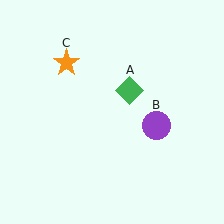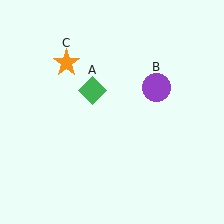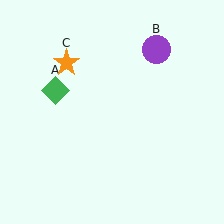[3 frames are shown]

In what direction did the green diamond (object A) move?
The green diamond (object A) moved left.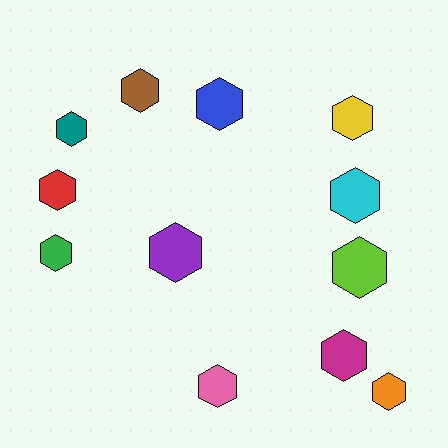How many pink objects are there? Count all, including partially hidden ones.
There is 1 pink object.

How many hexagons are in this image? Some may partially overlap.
There are 12 hexagons.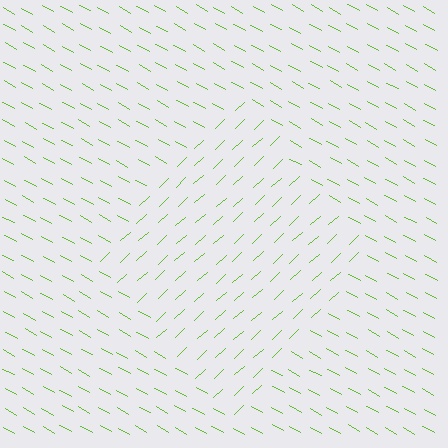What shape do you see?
I see a diamond.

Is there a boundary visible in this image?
Yes, there is a texture boundary formed by a change in line orientation.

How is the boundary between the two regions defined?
The boundary is defined purely by a change in line orientation (approximately 72 degrees difference). All lines are the same color and thickness.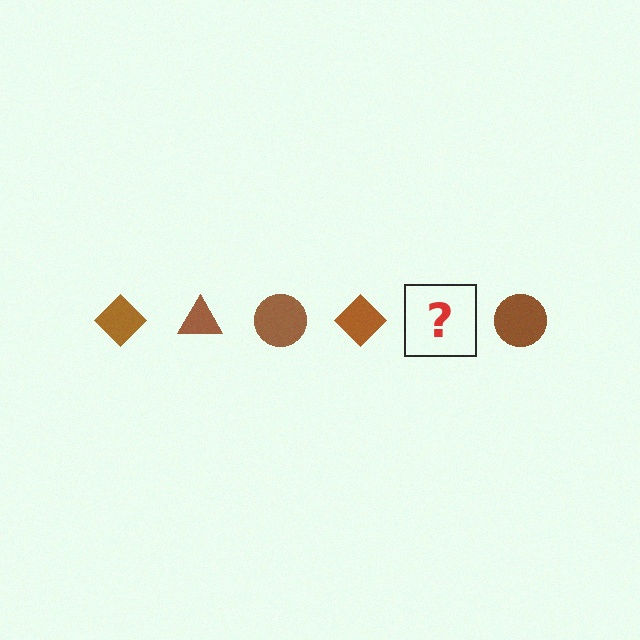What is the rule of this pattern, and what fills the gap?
The rule is that the pattern cycles through diamond, triangle, circle shapes in brown. The gap should be filled with a brown triangle.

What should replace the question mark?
The question mark should be replaced with a brown triangle.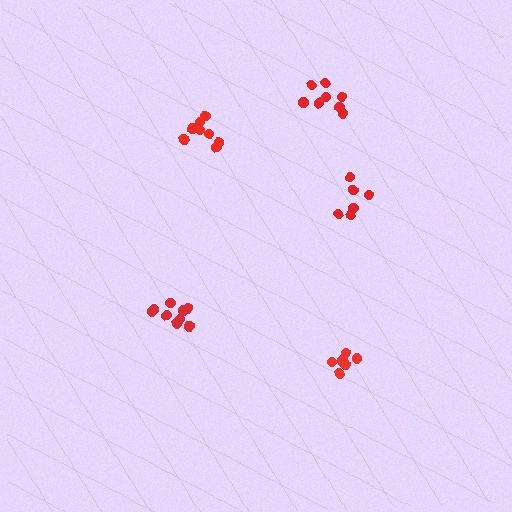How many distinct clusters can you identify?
There are 5 distinct clusters.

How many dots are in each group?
Group 1: 6 dots, Group 2: 7 dots, Group 3: 9 dots, Group 4: 8 dots, Group 5: 8 dots (38 total).